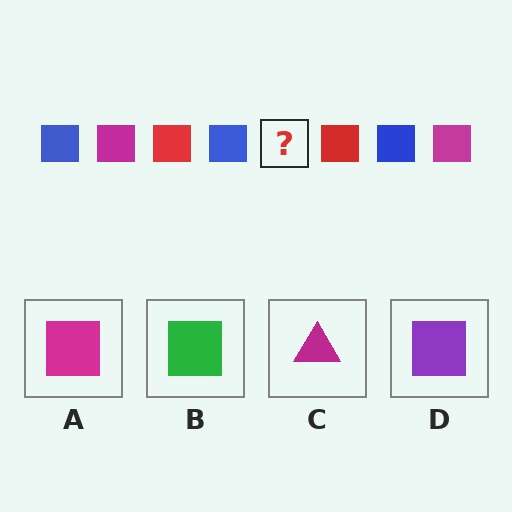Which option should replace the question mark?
Option A.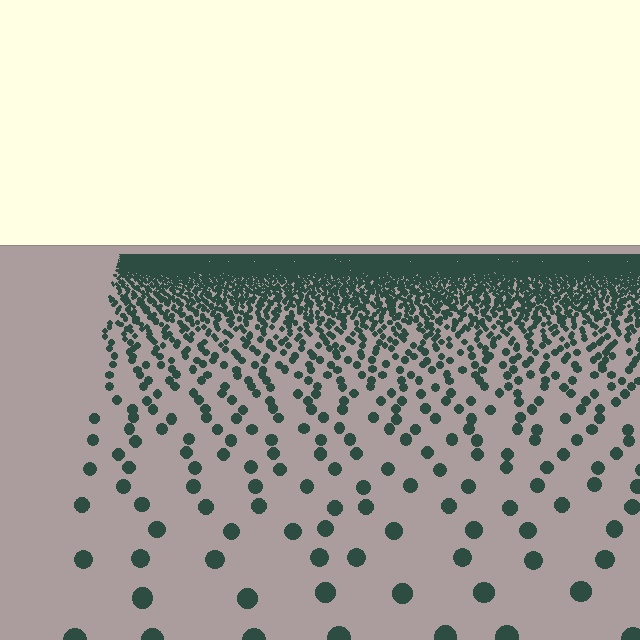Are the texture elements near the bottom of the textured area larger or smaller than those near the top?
Larger. Near the bottom, elements are closer to the viewer and appear at a bigger on-screen size.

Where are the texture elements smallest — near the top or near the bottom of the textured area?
Near the top.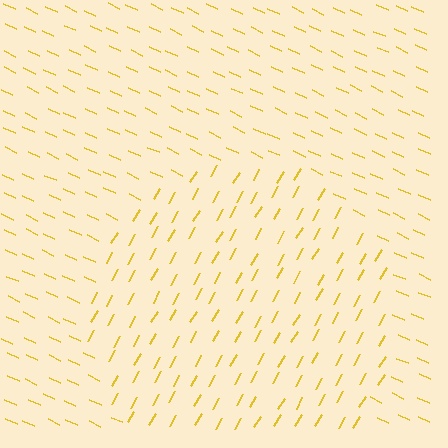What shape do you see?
I see a circle.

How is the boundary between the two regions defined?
The boundary is defined purely by a change in line orientation (approximately 85 degrees difference). All lines are the same color and thickness.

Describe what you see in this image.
The image is filled with small yellow line segments. A circle region in the image has lines oriented differently from the surrounding lines, creating a visible texture boundary.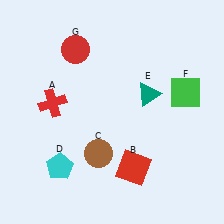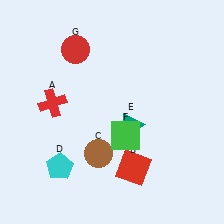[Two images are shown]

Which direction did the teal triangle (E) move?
The teal triangle (E) moved down.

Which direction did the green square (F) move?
The green square (F) moved left.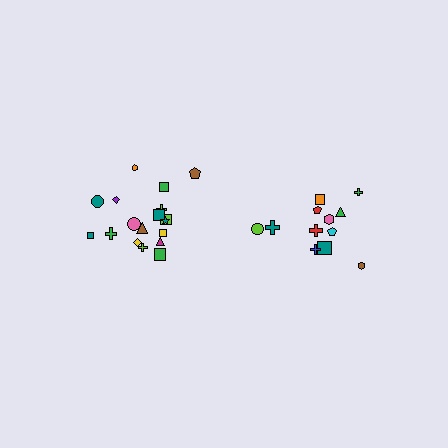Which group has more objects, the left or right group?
The left group.